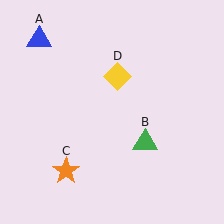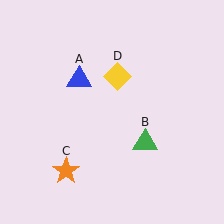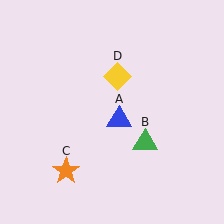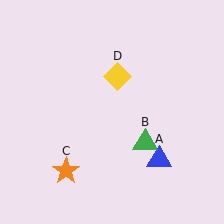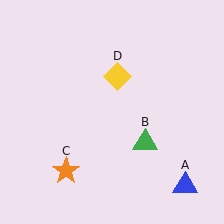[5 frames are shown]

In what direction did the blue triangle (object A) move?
The blue triangle (object A) moved down and to the right.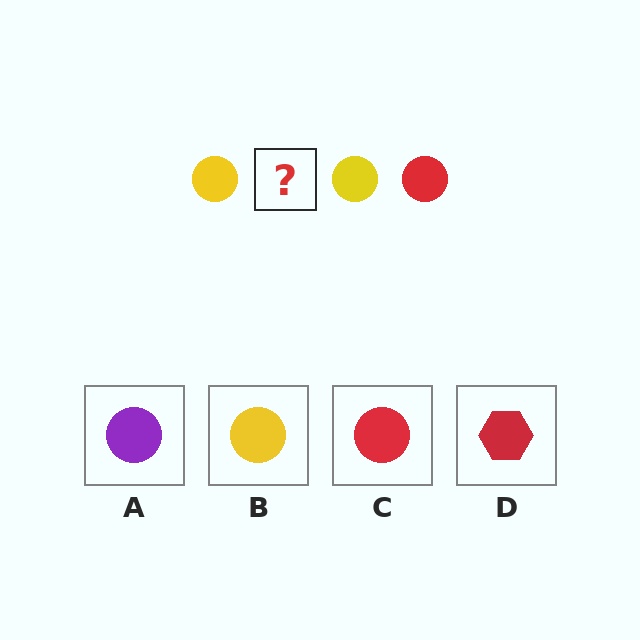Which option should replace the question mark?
Option C.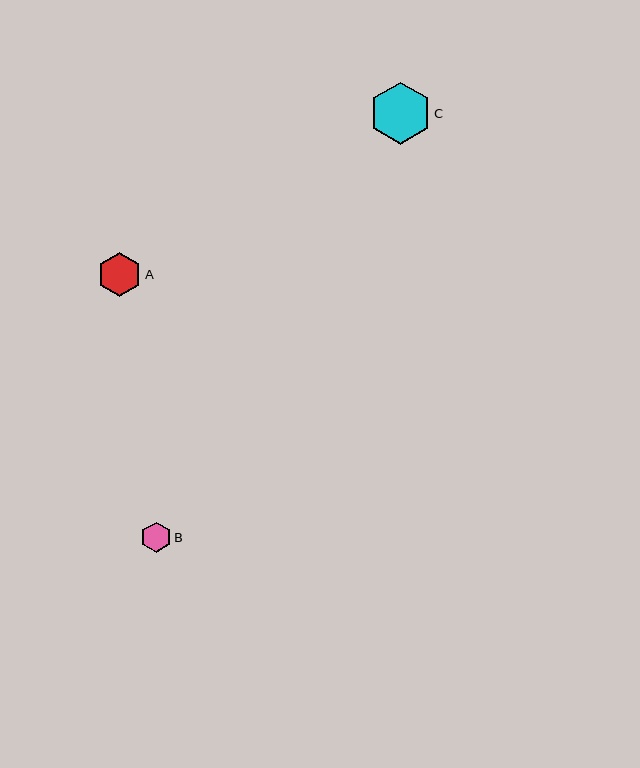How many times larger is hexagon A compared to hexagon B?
Hexagon A is approximately 1.5 times the size of hexagon B.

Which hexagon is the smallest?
Hexagon B is the smallest with a size of approximately 30 pixels.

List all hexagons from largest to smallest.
From largest to smallest: C, A, B.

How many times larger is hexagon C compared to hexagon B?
Hexagon C is approximately 2.0 times the size of hexagon B.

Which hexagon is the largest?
Hexagon C is the largest with a size of approximately 62 pixels.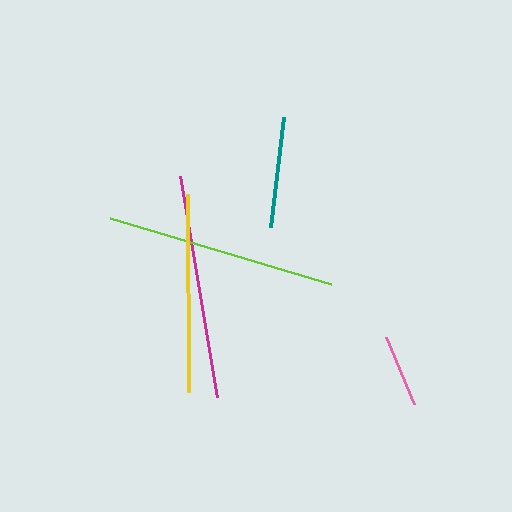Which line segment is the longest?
The lime line is the longest at approximately 230 pixels.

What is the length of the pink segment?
The pink segment is approximately 72 pixels long.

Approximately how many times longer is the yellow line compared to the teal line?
The yellow line is approximately 1.8 times the length of the teal line.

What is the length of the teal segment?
The teal segment is approximately 111 pixels long.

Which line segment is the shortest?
The pink line is the shortest at approximately 72 pixels.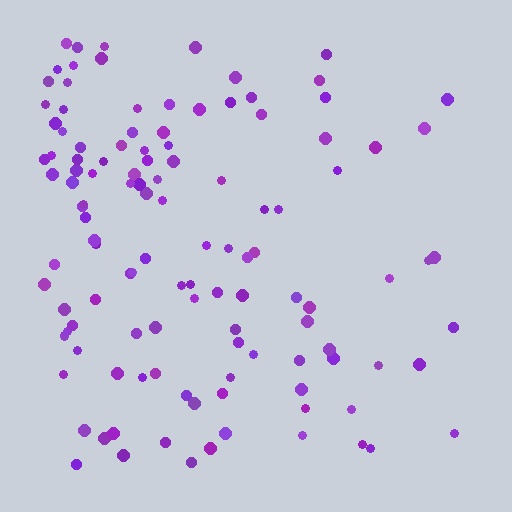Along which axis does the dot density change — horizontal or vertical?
Horizontal.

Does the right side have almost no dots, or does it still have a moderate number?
Still a moderate number, just noticeably fewer than the left.